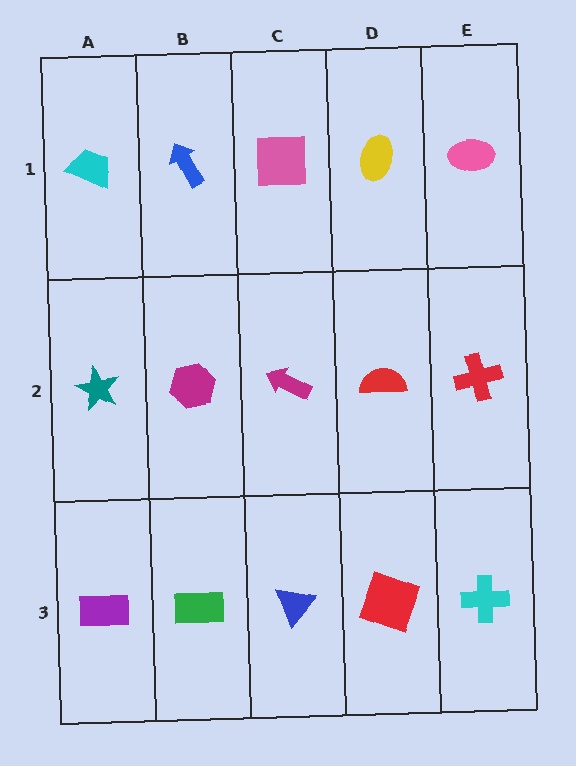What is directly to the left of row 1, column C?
A blue arrow.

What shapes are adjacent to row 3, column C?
A magenta arrow (row 2, column C), a green rectangle (row 3, column B), a red square (row 3, column D).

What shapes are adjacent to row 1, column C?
A magenta arrow (row 2, column C), a blue arrow (row 1, column B), a yellow ellipse (row 1, column D).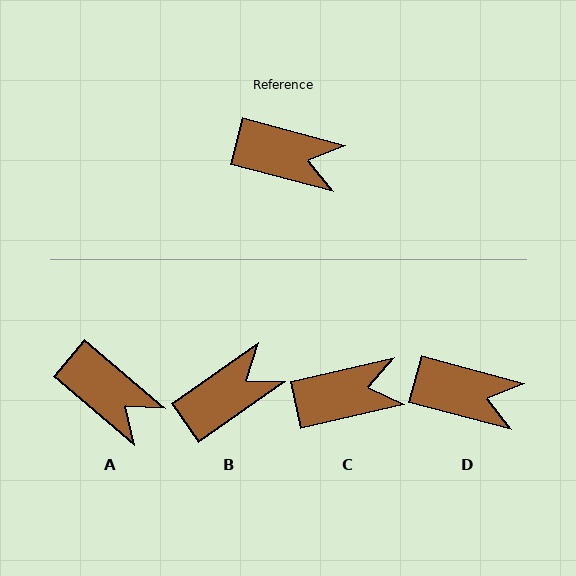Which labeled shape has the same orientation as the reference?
D.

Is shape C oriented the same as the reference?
No, it is off by about 28 degrees.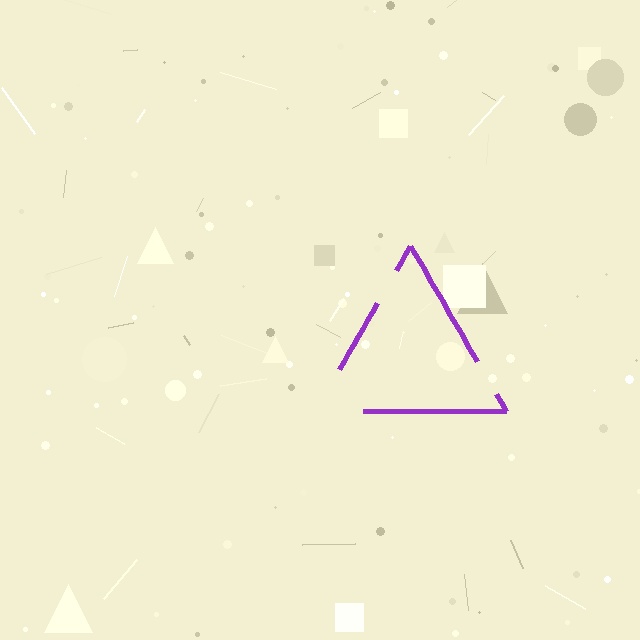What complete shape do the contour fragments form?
The contour fragments form a triangle.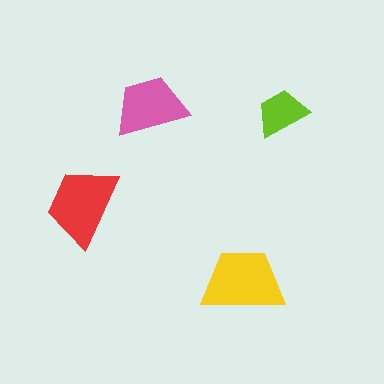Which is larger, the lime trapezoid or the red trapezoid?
The red one.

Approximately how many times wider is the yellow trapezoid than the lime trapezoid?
About 1.5 times wider.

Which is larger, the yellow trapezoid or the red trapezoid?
The yellow one.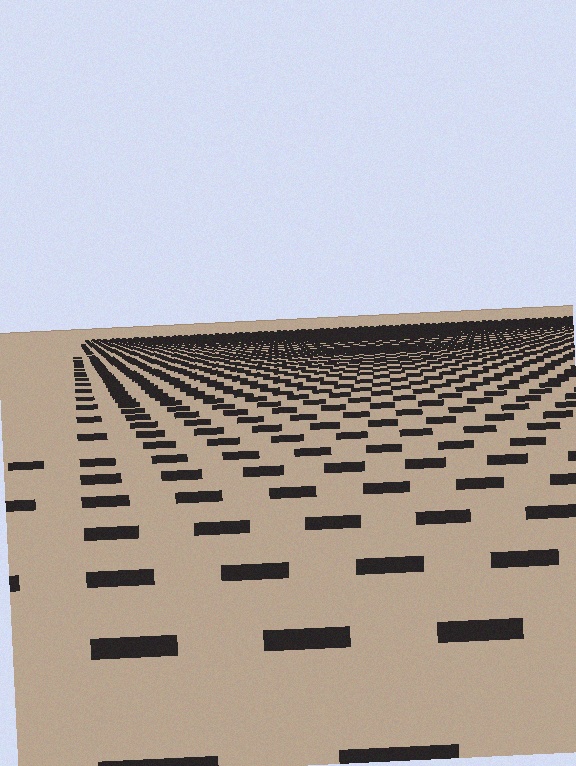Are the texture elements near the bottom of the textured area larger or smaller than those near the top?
Larger. Near the bottom, elements are closer to the viewer and appear at a bigger on-screen size.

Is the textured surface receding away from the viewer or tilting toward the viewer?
The surface is receding away from the viewer. Texture elements get smaller and denser toward the top.